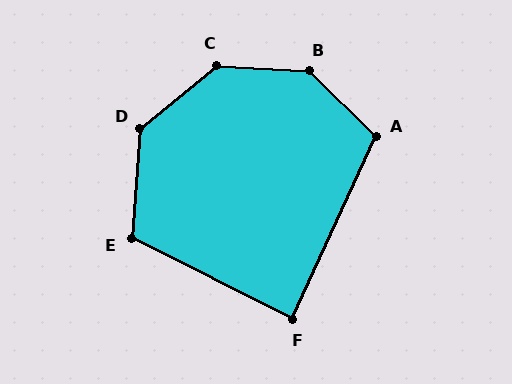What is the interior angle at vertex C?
Approximately 138 degrees (obtuse).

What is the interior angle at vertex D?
Approximately 133 degrees (obtuse).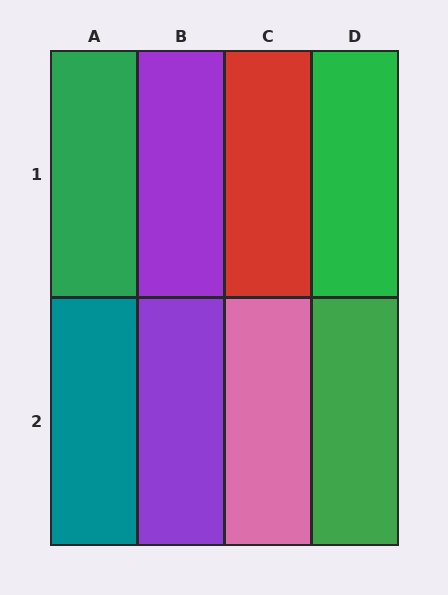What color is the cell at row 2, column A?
Teal.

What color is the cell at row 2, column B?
Purple.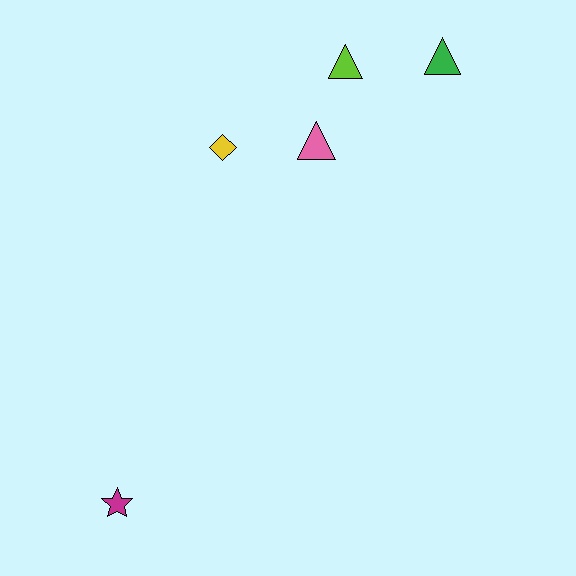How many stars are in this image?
There is 1 star.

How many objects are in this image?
There are 5 objects.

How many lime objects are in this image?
There is 1 lime object.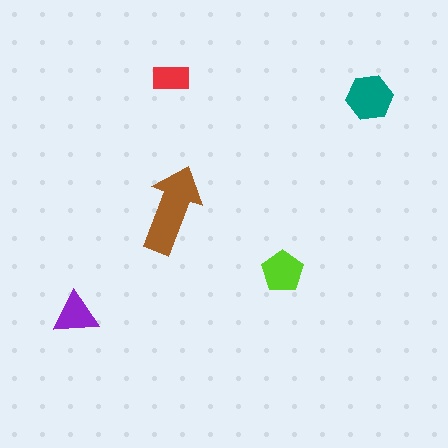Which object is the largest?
The brown arrow.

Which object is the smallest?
The red rectangle.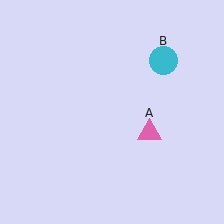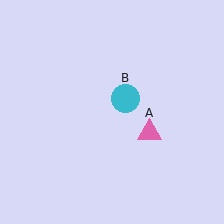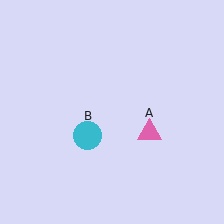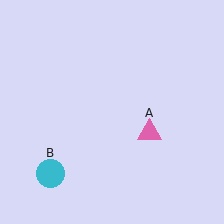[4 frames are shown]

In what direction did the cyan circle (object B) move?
The cyan circle (object B) moved down and to the left.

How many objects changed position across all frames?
1 object changed position: cyan circle (object B).